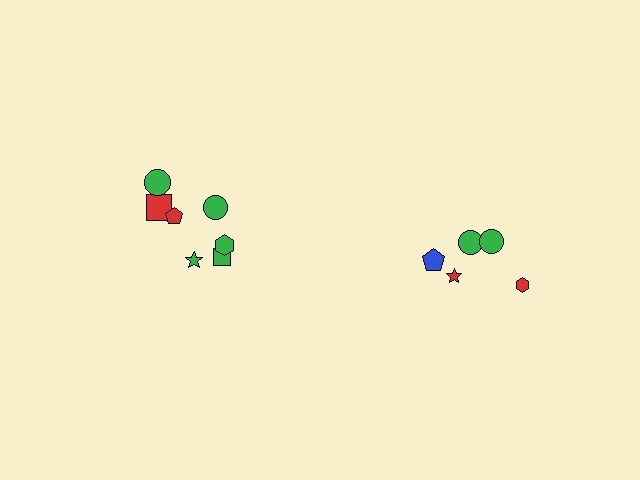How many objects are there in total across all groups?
There are 12 objects.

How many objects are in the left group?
There are 7 objects.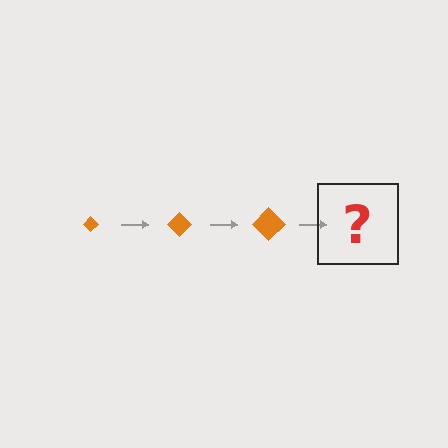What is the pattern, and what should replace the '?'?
The pattern is that the diamond gets progressively larger each step. The '?' should be an orange diamond, larger than the previous one.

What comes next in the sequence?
The next element should be an orange diamond, larger than the previous one.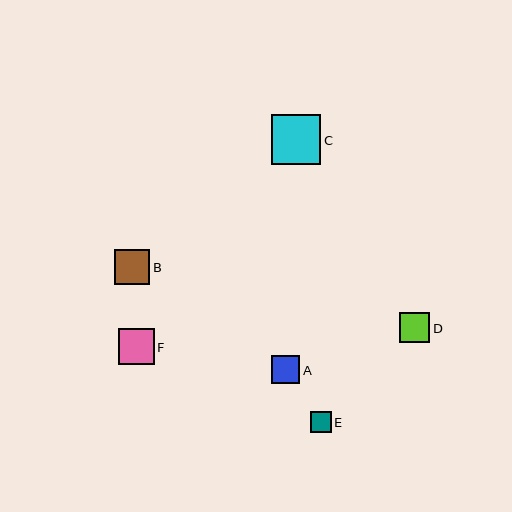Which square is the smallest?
Square E is the smallest with a size of approximately 20 pixels.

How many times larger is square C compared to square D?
Square C is approximately 1.6 times the size of square D.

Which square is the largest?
Square C is the largest with a size of approximately 49 pixels.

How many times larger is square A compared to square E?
Square A is approximately 1.4 times the size of square E.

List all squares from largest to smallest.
From largest to smallest: C, F, B, D, A, E.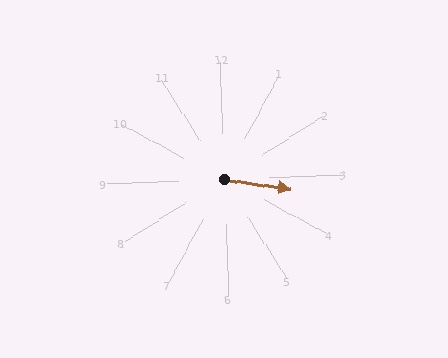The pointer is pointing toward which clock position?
Roughly 3 o'clock.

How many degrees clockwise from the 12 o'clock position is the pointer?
Approximately 101 degrees.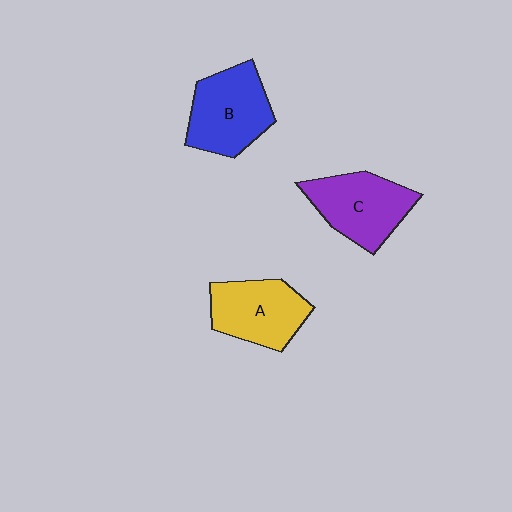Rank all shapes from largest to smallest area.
From largest to smallest: B (blue), C (purple), A (yellow).